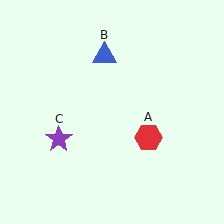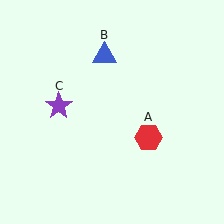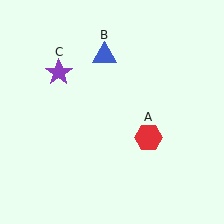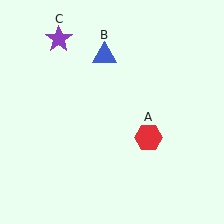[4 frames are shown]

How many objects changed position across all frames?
1 object changed position: purple star (object C).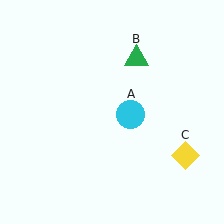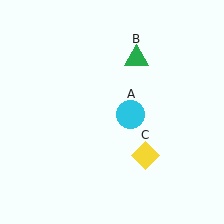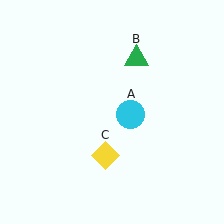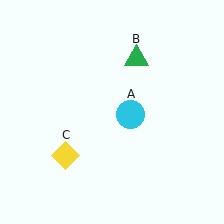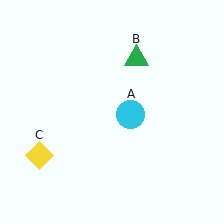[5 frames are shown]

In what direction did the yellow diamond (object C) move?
The yellow diamond (object C) moved left.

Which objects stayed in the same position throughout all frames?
Cyan circle (object A) and green triangle (object B) remained stationary.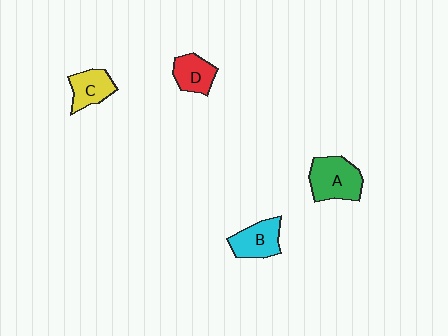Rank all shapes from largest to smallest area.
From largest to smallest: A (green), B (cyan), C (yellow), D (red).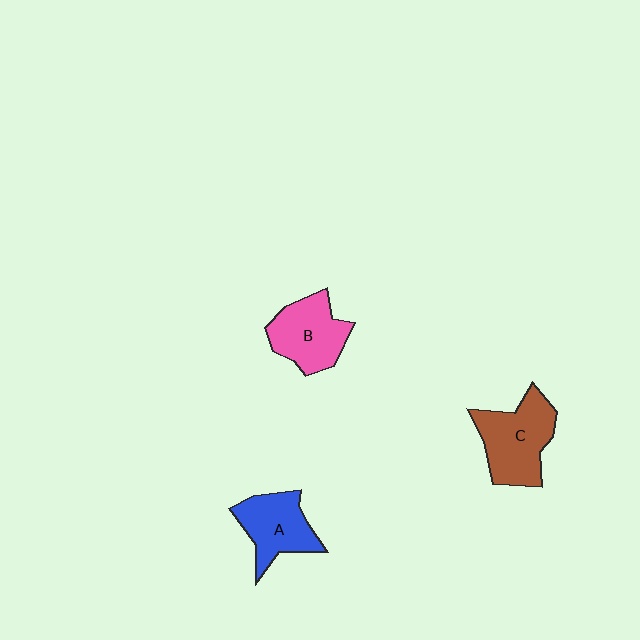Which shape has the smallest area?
Shape A (blue).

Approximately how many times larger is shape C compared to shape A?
Approximately 1.2 times.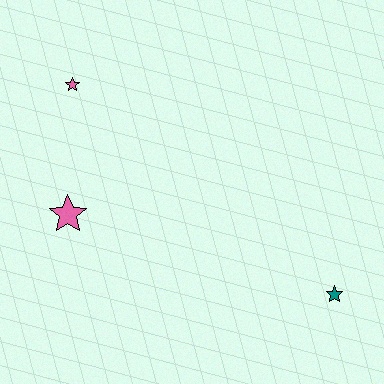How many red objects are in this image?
There are no red objects.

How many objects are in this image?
There are 3 objects.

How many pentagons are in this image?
There are no pentagons.